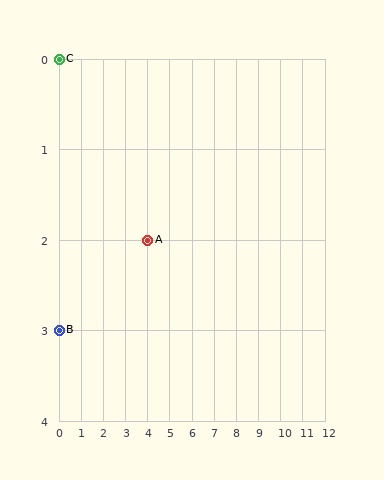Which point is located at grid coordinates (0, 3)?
Point B is at (0, 3).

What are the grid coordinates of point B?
Point B is at grid coordinates (0, 3).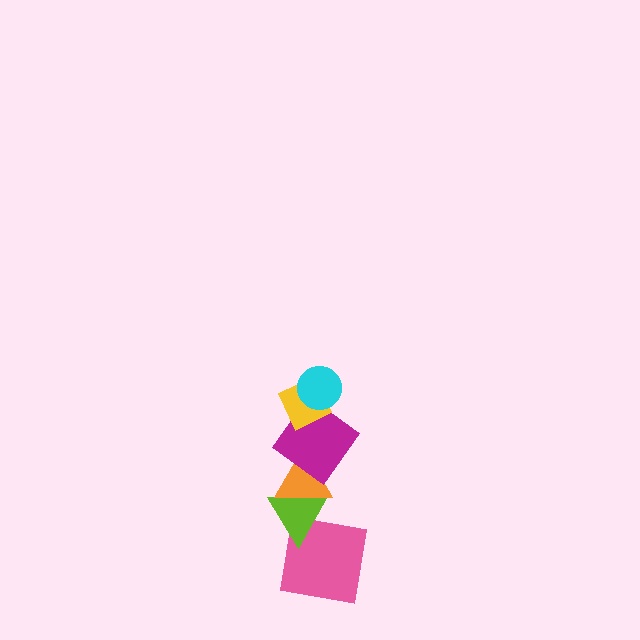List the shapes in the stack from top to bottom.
From top to bottom: the cyan circle, the yellow diamond, the magenta diamond, the orange triangle, the lime triangle, the pink square.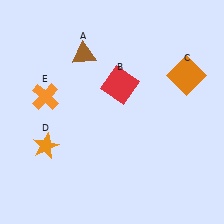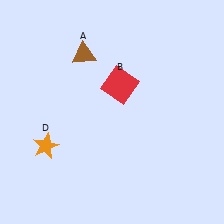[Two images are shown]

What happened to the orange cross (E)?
The orange cross (E) was removed in Image 2. It was in the top-left area of Image 1.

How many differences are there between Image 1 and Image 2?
There are 2 differences between the two images.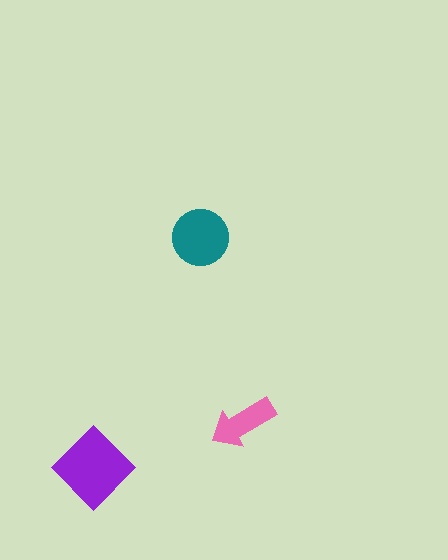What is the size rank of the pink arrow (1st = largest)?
3rd.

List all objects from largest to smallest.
The purple diamond, the teal circle, the pink arrow.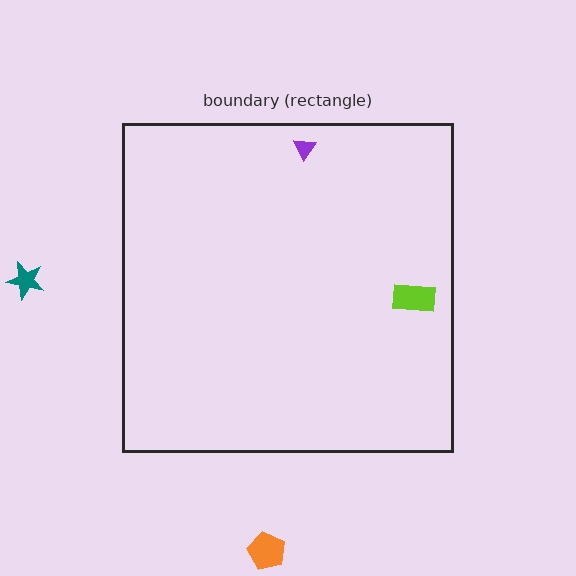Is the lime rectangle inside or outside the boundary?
Inside.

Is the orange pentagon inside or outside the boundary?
Outside.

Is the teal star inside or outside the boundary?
Outside.